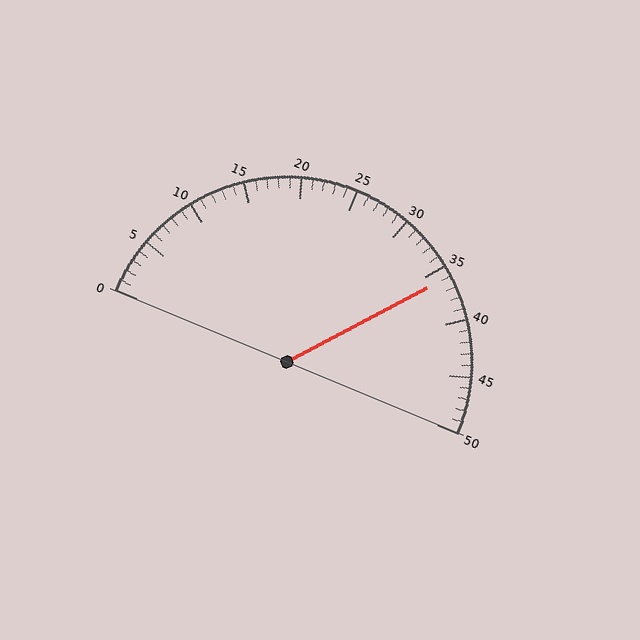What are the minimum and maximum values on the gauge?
The gauge ranges from 0 to 50.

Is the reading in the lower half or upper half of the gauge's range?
The reading is in the upper half of the range (0 to 50).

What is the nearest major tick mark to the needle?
The nearest major tick mark is 35.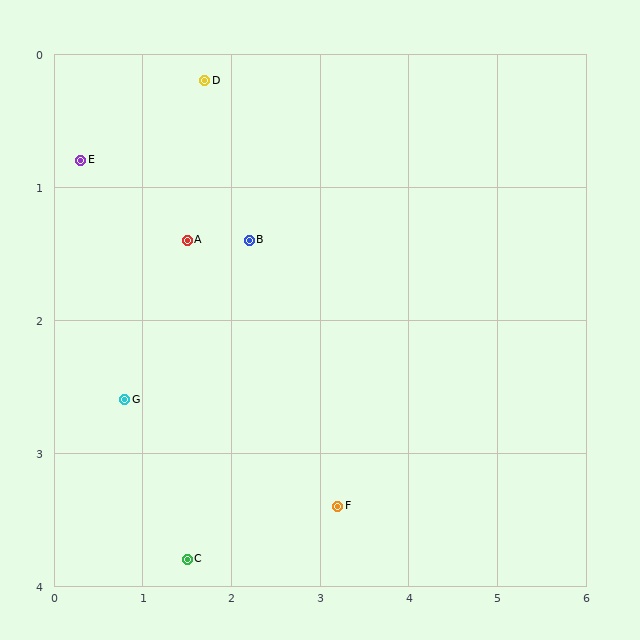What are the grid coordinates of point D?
Point D is at approximately (1.7, 0.2).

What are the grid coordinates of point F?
Point F is at approximately (3.2, 3.4).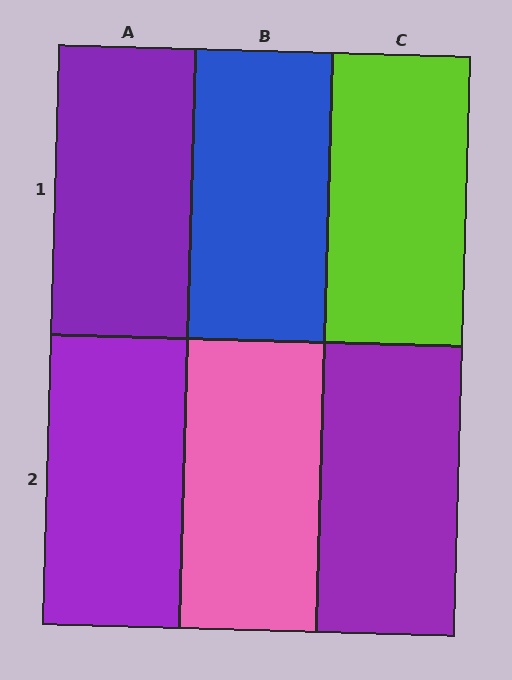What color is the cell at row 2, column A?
Purple.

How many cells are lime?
1 cell is lime.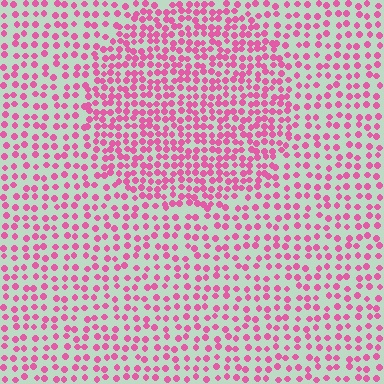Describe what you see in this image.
The image contains small pink elements arranged at two different densities. A circle-shaped region is visible where the elements are more densely packed than the surrounding area.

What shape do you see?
I see a circle.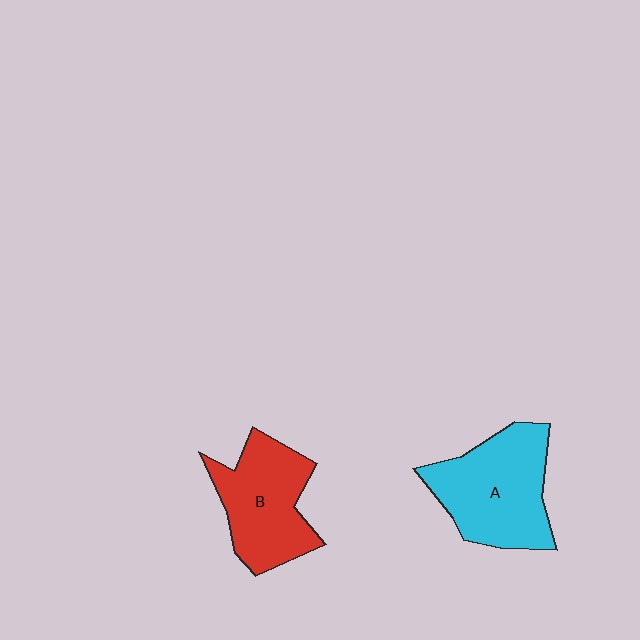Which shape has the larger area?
Shape A (cyan).